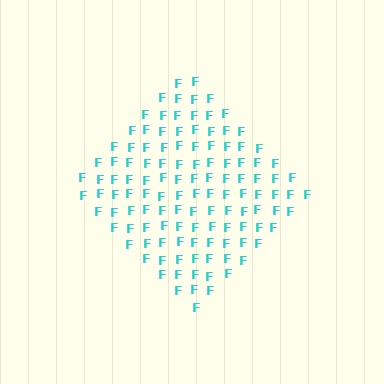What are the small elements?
The small elements are letter F's.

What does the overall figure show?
The overall figure shows a diamond.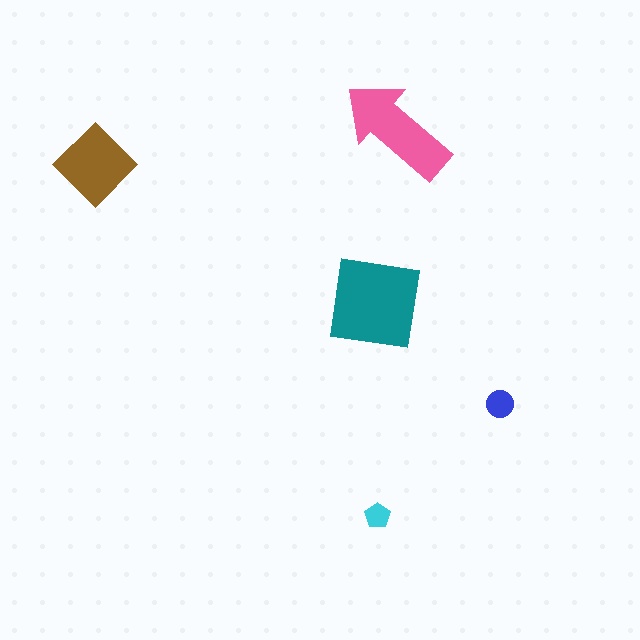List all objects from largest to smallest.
The teal square, the pink arrow, the brown diamond, the blue circle, the cyan pentagon.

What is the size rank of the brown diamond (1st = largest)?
3rd.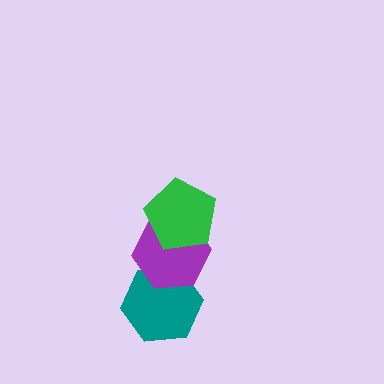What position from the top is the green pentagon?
The green pentagon is 1st from the top.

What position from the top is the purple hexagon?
The purple hexagon is 2nd from the top.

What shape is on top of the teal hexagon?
The purple hexagon is on top of the teal hexagon.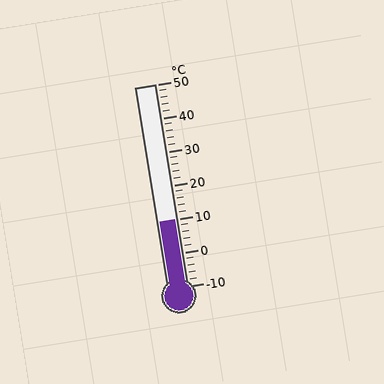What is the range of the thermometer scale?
The thermometer scale ranges from -10°C to 50°C.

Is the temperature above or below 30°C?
The temperature is below 30°C.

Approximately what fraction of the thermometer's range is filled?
The thermometer is filled to approximately 35% of its range.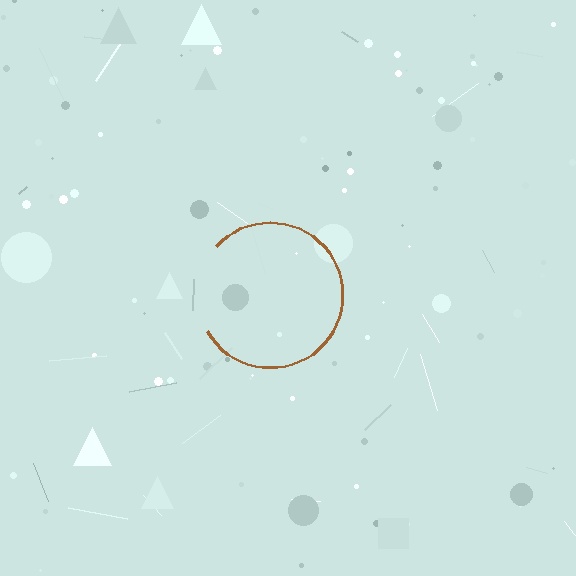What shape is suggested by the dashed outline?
The dashed outline suggests a circle.